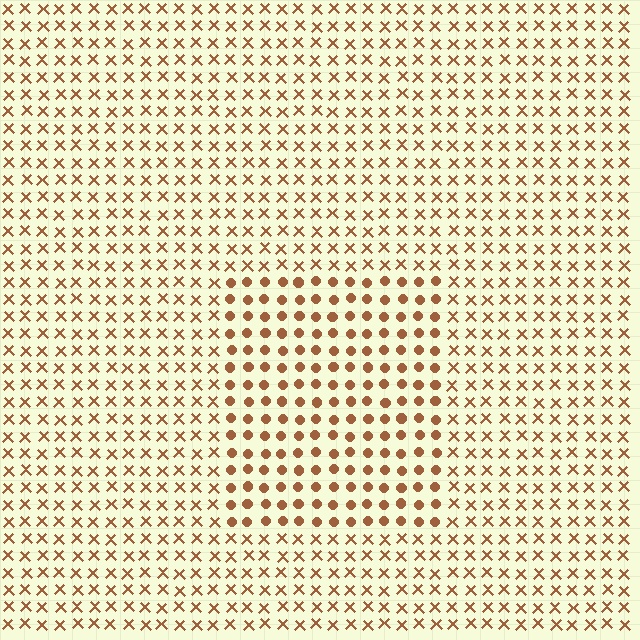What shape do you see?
I see a rectangle.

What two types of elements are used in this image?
The image uses circles inside the rectangle region and X marks outside it.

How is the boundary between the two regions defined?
The boundary is defined by a change in element shape: circles inside vs. X marks outside. All elements share the same color and spacing.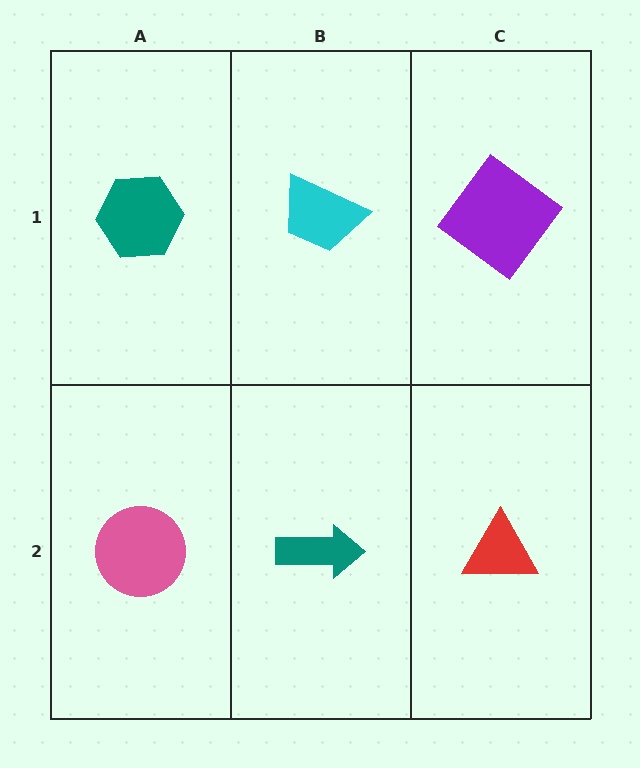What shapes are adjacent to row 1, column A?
A pink circle (row 2, column A), a cyan trapezoid (row 1, column B).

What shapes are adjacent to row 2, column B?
A cyan trapezoid (row 1, column B), a pink circle (row 2, column A), a red triangle (row 2, column C).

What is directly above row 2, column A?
A teal hexagon.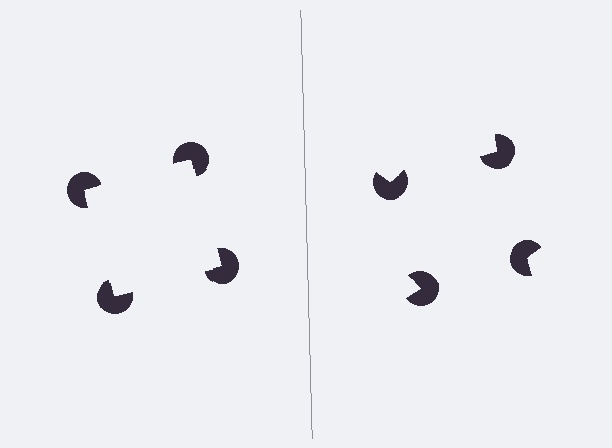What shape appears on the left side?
An illusory square.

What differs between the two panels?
The pac-man discs are positioned identically on both sides; only the wedge orientations differ. On the left they align to a square; on the right they are misaligned.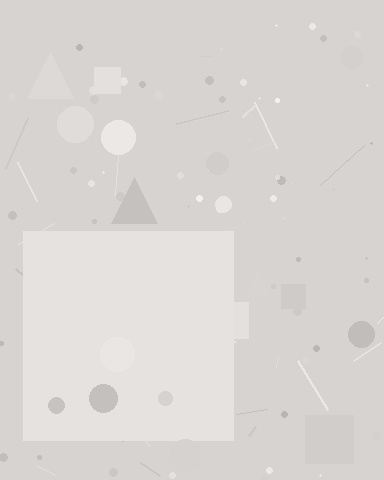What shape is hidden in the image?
A square is hidden in the image.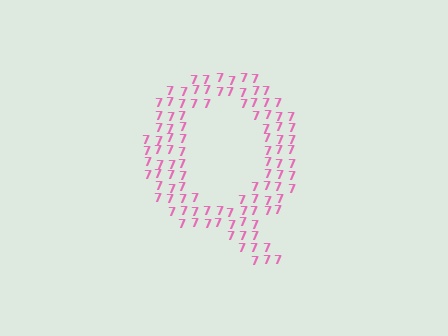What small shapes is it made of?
It is made of small digit 7's.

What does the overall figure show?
The overall figure shows the letter Q.